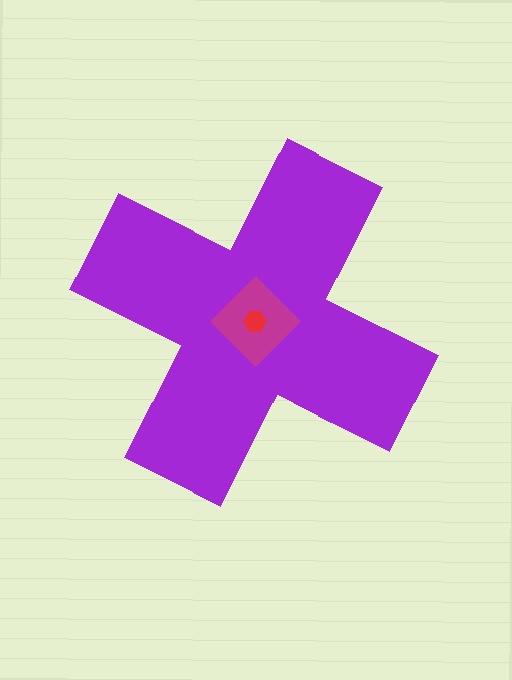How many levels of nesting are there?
3.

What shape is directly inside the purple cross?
The magenta diamond.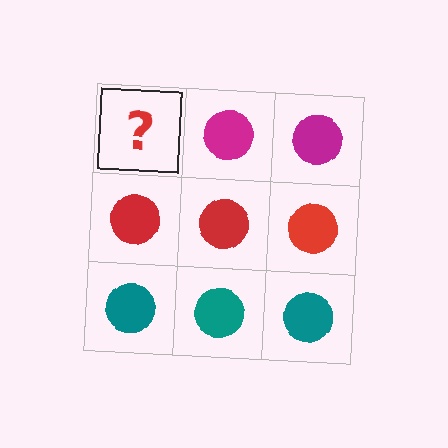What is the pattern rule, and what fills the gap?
The rule is that each row has a consistent color. The gap should be filled with a magenta circle.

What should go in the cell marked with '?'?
The missing cell should contain a magenta circle.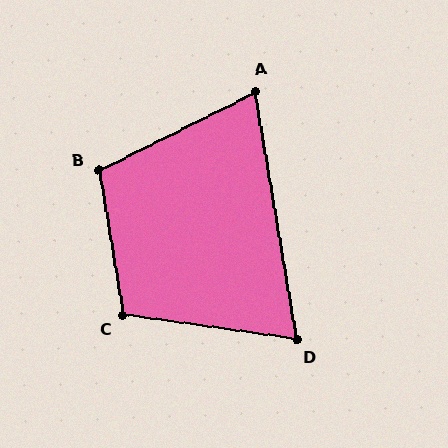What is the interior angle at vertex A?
Approximately 73 degrees (acute).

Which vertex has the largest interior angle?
B, at approximately 107 degrees.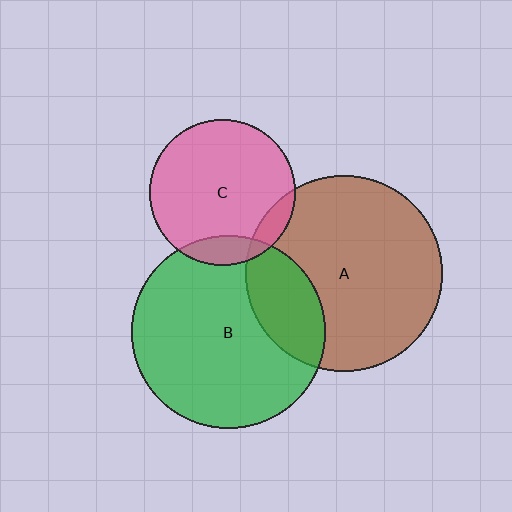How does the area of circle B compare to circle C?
Approximately 1.7 times.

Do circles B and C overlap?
Yes.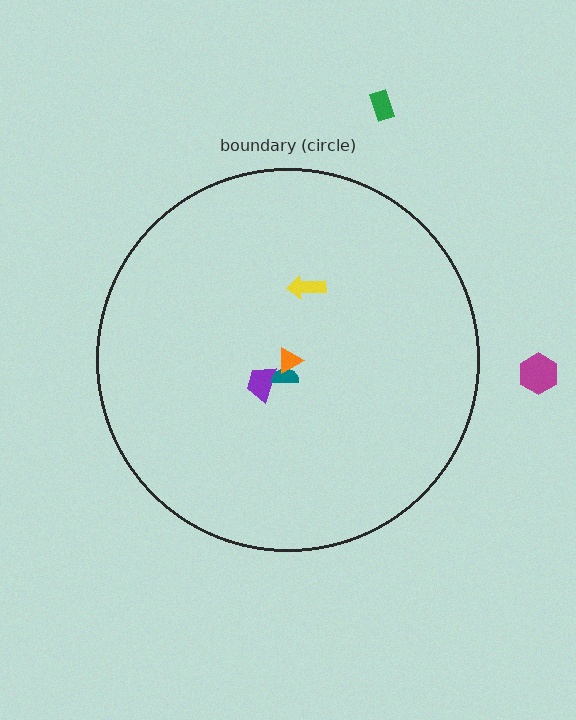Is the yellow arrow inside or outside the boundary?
Inside.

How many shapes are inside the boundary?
4 inside, 2 outside.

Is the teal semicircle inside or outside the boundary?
Inside.